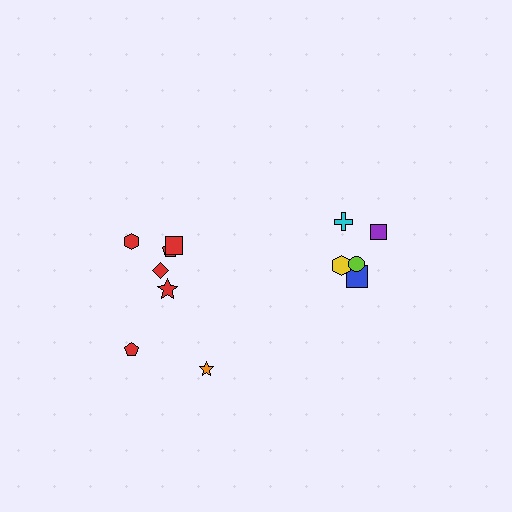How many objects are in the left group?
There are 7 objects.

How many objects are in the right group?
There are 5 objects.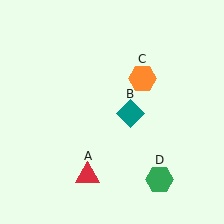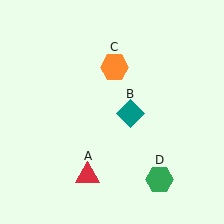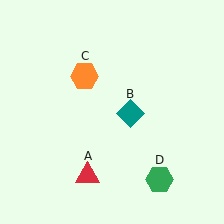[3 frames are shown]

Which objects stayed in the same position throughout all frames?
Red triangle (object A) and teal diamond (object B) and green hexagon (object D) remained stationary.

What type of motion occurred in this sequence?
The orange hexagon (object C) rotated counterclockwise around the center of the scene.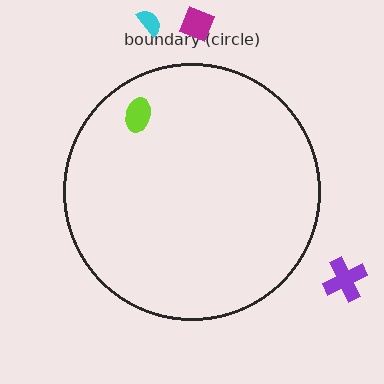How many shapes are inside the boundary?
1 inside, 3 outside.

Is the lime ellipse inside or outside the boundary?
Inside.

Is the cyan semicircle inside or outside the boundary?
Outside.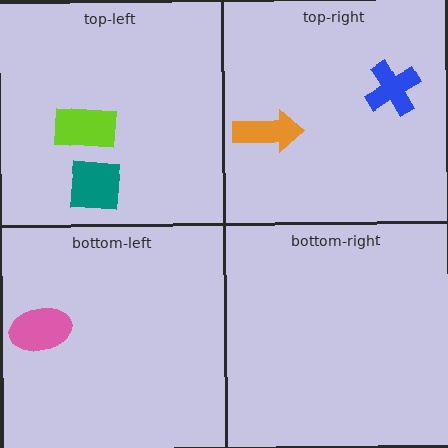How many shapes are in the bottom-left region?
1.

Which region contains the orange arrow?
The top-right region.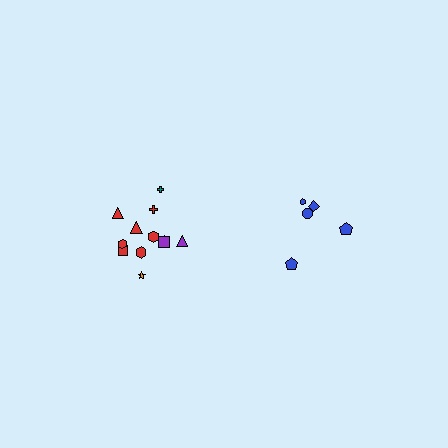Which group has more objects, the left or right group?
The left group.